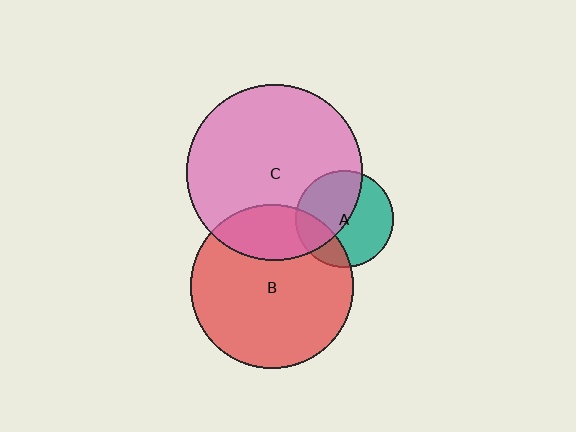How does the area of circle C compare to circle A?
Approximately 3.3 times.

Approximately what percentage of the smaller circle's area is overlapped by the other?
Approximately 25%.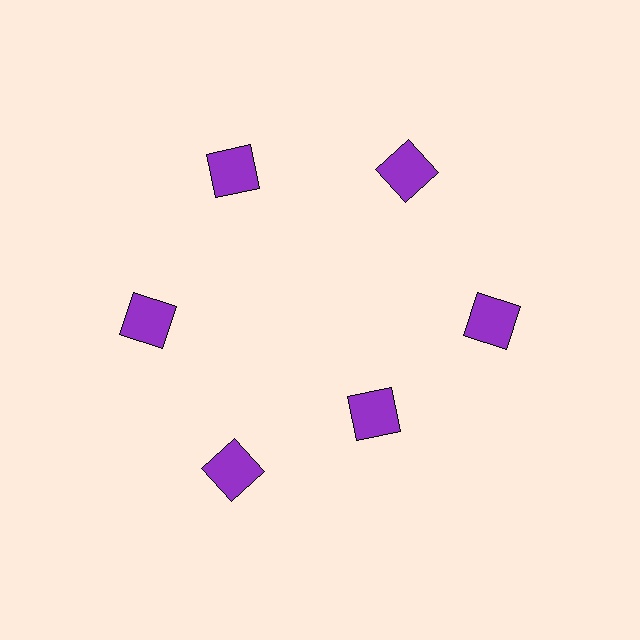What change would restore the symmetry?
The symmetry would be restored by moving it outward, back onto the ring so that all 6 squares sit at equal angles and equal distance from the center.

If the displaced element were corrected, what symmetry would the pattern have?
It would have 6-fold rotational symmetry — the pattern would map onto itself every 60 degrees.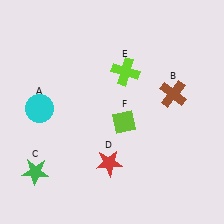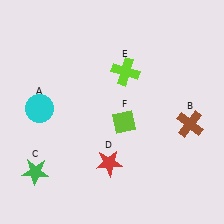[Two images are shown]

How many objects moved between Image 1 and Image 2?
1 object moved between the two images.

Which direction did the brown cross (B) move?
The brown cross (B) moved down.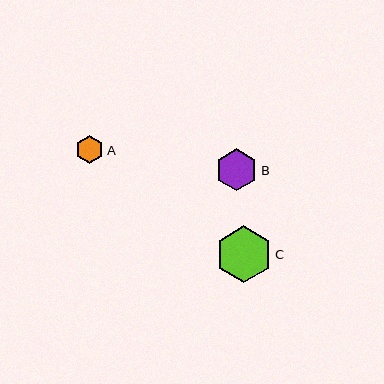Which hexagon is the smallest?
Hexagon A is the smallest with a size of approximately 28 pixels.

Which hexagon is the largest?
Hexagon C is the largest with a size of approximately 57 pixels.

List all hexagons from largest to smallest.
From largest to smallest: C, B, A.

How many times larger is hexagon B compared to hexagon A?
Hexagon B is approximately 1.5 times the size of hexagon A.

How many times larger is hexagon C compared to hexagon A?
Hexagon C is approximately 2.0 times the size of hexagon A.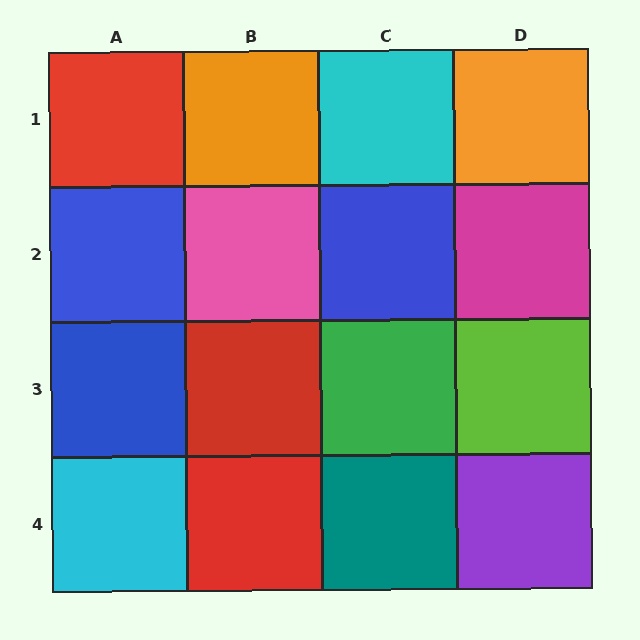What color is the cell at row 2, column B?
Pink.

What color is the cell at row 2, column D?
Magenta.